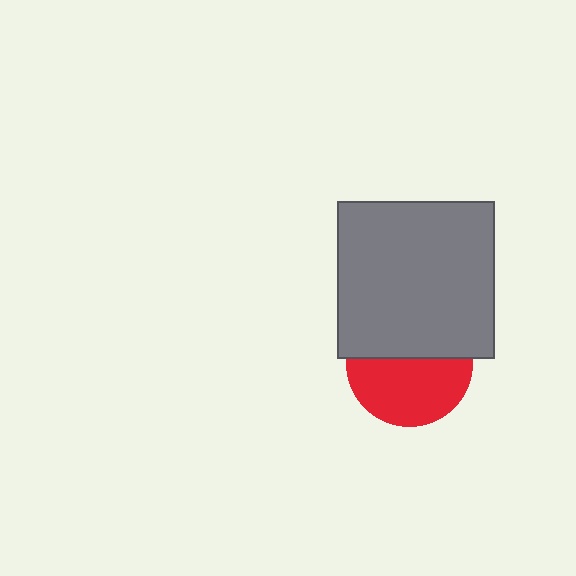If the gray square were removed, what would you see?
You would see the complete red circle.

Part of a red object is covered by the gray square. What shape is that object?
It is a circle.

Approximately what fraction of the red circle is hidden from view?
Roughly 46% of the red circle is hidden behind the gray square.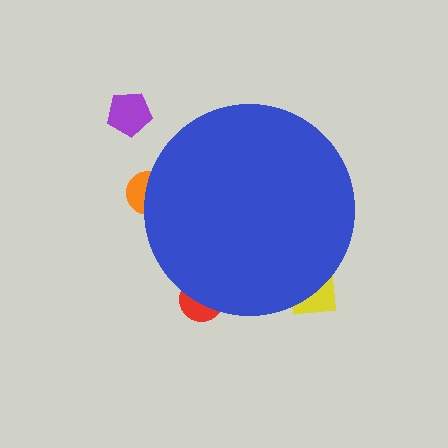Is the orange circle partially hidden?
Yes, the orange circle is partially hidden behind the blue circle.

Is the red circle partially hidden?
Yes, the red circle is partially hidden behind the blue circle.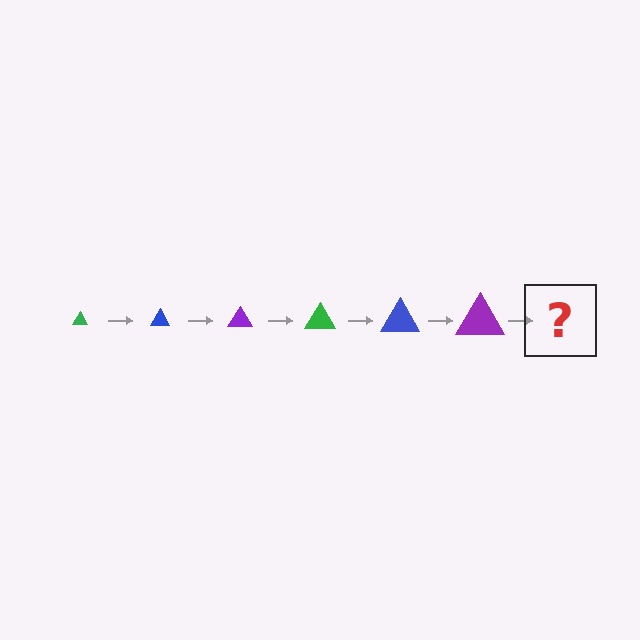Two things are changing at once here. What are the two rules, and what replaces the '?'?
The two rules are that the triangle grows larger each step and the color cycles through green, blue, and purple. The '?' should be a green triangle, larger than the previous one.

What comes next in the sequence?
The next element should be a green triangle, larger than the previous one.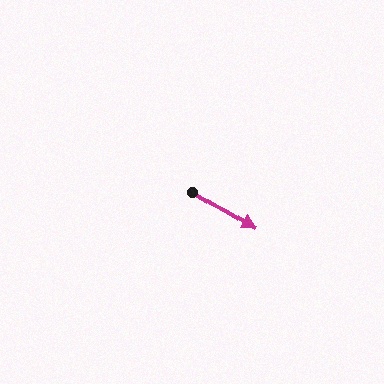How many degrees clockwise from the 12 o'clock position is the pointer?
Approximately 121 degrees.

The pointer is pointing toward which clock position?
Roughly 4 o'clock.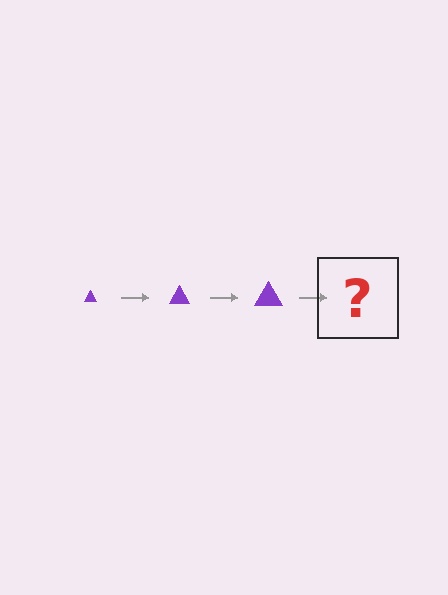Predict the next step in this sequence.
The next step is a purple triangle, larger than the previous one.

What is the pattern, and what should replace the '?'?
The pattern is that the triangle gets progressively larger each step. The '?' should be a purple triangle, larger than the previous one.